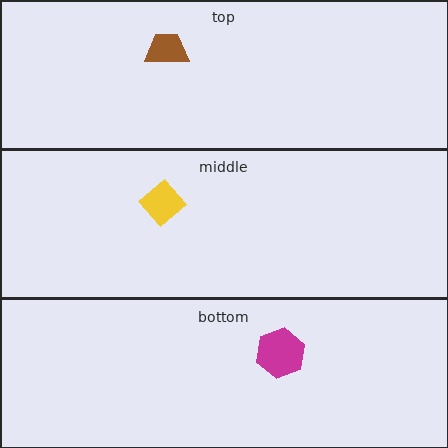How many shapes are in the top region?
1.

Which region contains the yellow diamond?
The middle region.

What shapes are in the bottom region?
The magenta hexagon.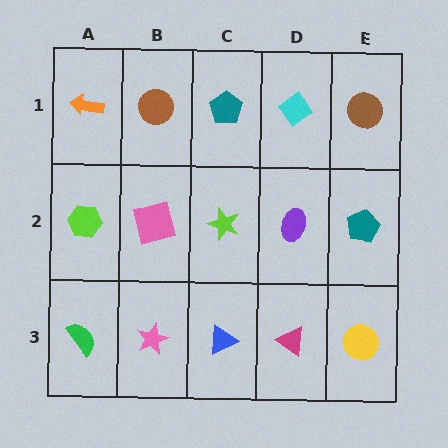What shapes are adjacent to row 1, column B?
A pink square (row 2, column B), an orange arrow (row 1, column A), a teal pentagon (row 1, column C).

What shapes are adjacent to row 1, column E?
A teal pentagon (row 2, column E), a cyan diamond (row 1, column D).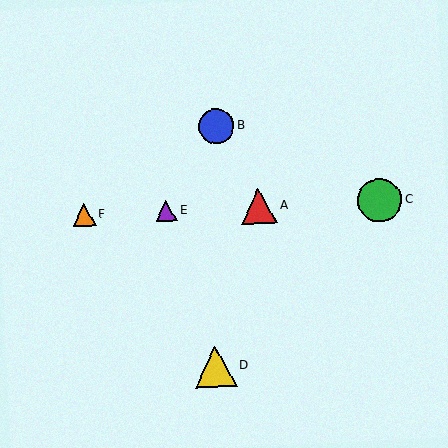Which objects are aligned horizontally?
Objects A, C, E, F are aligned horizontally.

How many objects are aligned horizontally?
4 objects (A, C, E, F) are aligned horizontally.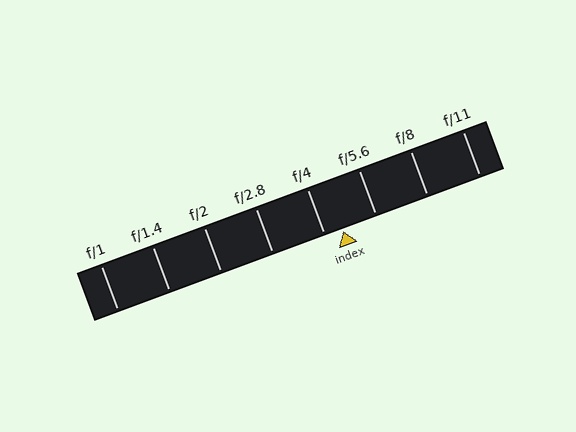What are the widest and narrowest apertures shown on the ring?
The widest aperture shown is f/1 and the narrowest is f/11.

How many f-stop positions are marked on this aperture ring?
There are 8 f-stop positions marked.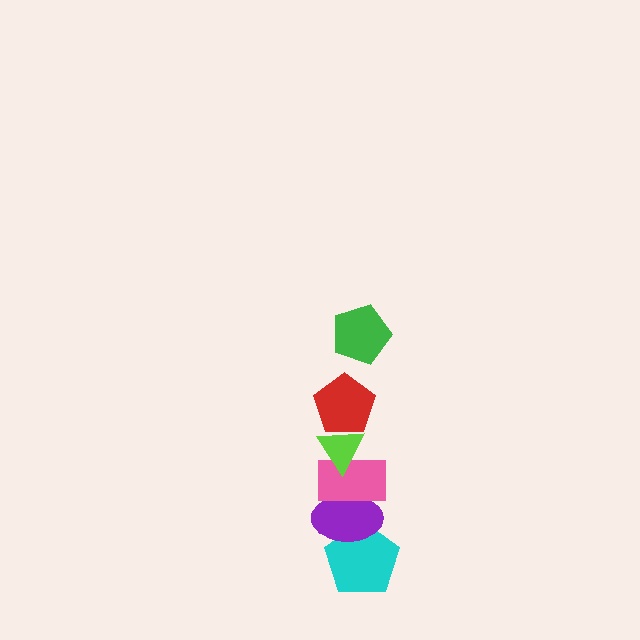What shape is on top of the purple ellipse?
The pink rectangle is on top of the purple ellipse.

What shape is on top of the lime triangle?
The red pentagon is on top of the lime triangle.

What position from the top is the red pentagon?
The red pentagon is 2nd from the top.